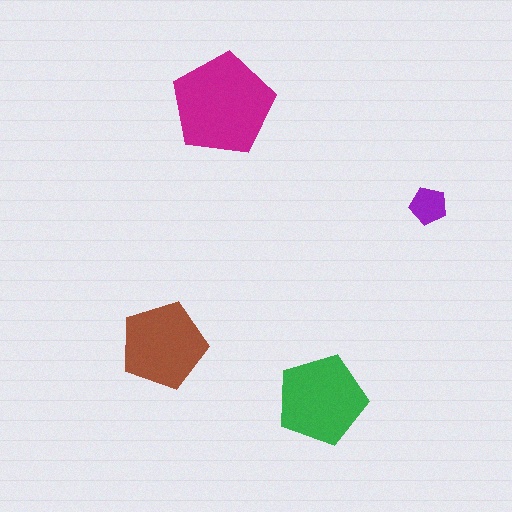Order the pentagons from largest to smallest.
the magenta one, the green one, the brown one, the purple one.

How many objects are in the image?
There are 4 objects in the image.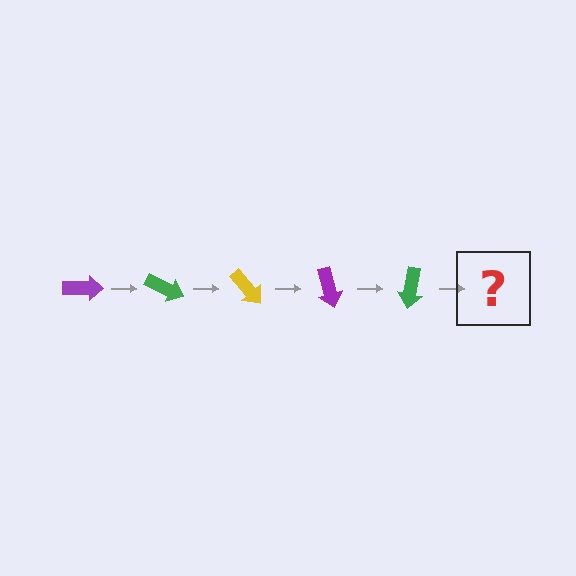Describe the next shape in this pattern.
It should be a yellow arrow, rotated 125 degrees from the start.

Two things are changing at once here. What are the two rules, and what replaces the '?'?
The two rules are that it rotates 25 degrees each step and the color cycles through purple, green, and yellow. The '?' should be a yellow arrow, rotated 125 degrees from the start.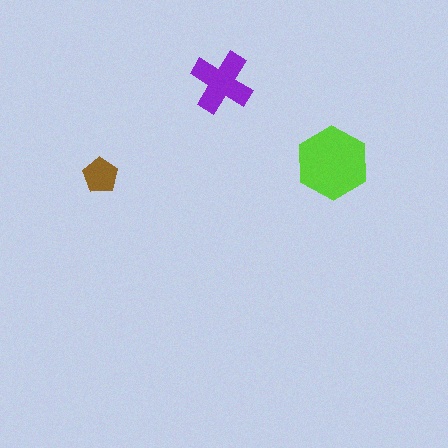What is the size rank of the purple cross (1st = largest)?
2nd.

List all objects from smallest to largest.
The brown pentagon, the purple cross, the lime hexagon.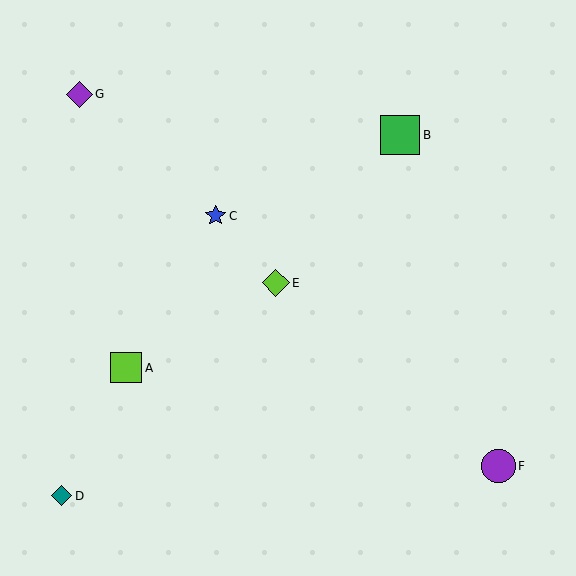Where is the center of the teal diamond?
The center of the teal diamond is at (61, 496).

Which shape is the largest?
The green square (labeled B) is the largest.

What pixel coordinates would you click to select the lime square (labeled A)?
Click at (126, 368) to select the lime square A.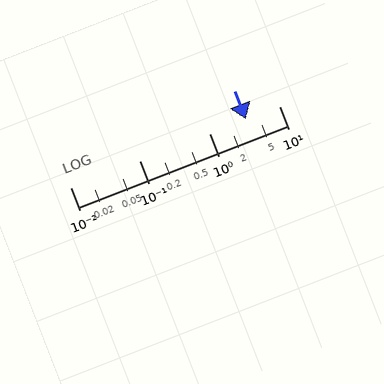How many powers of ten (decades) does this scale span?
The scale spans 3 decades, from 0.01 to 10.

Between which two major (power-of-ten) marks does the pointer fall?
The pointer is between 1 and 10.